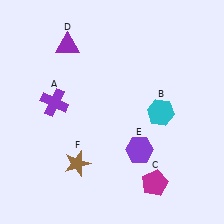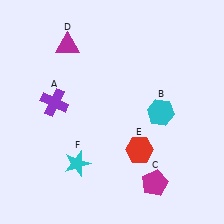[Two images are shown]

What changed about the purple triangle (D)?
In Image 1, D is purple. In Image 2, it changed to magenta.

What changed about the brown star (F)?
In Image 1, F is brown. In Image 2, it changed to cyan.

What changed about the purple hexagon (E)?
In Image 1, E is purple. In Image 2, it changed to red.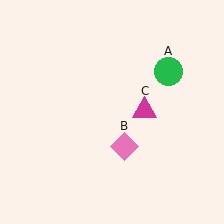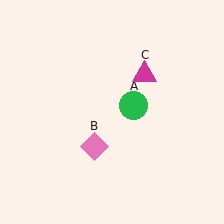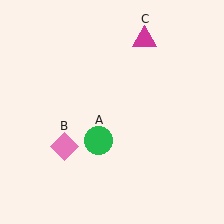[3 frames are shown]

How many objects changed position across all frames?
3 objects changed position: green circle (object A), pink diamond (object B), magenta triangle (object C).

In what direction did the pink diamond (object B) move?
The pink diamond (object B) moved left.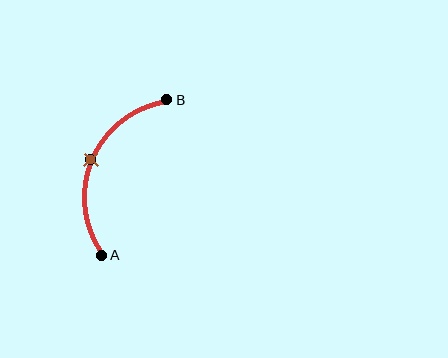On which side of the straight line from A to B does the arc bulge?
The arc bulges to the left of the straight line connecting A and B.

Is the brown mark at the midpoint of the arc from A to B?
Yes. The brown mark lies on the arc at equal arc-length from both A and B — it is the arc midpoint.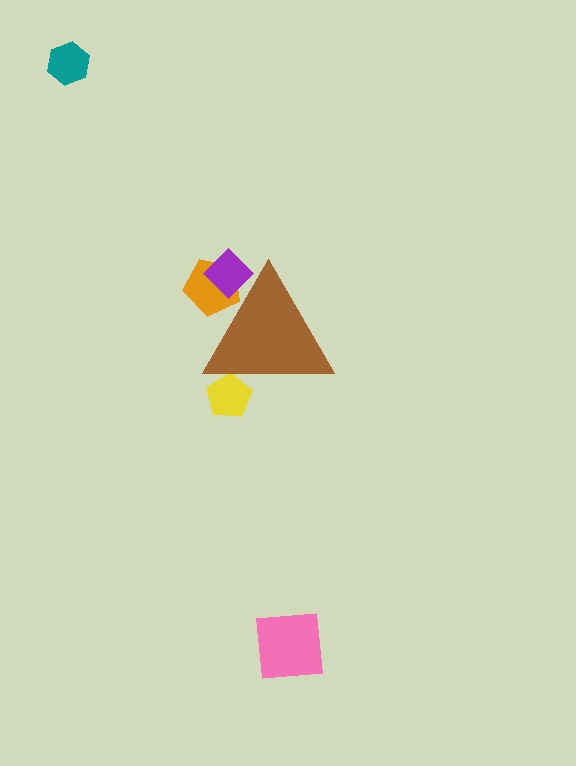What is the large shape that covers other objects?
A brown triangle.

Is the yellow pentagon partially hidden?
Yes, the yellow pentagon is partially hidden behind the brown triangle.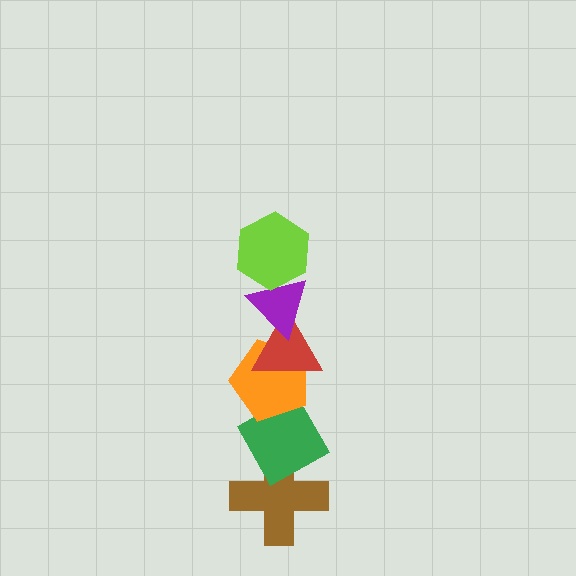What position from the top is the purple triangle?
The purple triangle is 2nd from the top.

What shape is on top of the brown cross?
The green diamond is on top of the brown cross.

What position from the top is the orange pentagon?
The orange pentagon is 4th from the top.